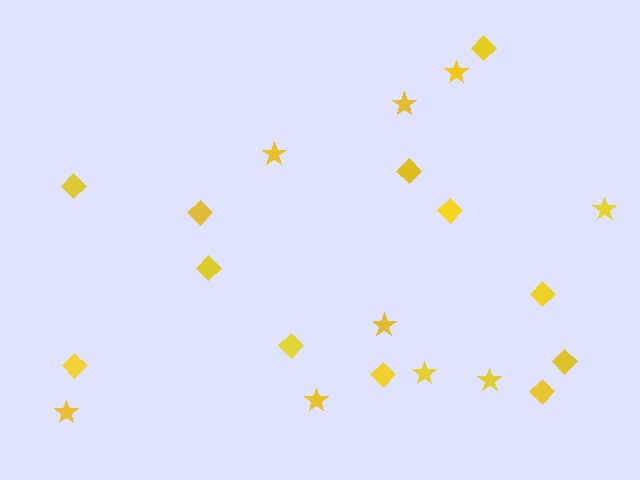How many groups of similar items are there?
There are 2 groups: one group of stars (9) and one group of diamonds (12).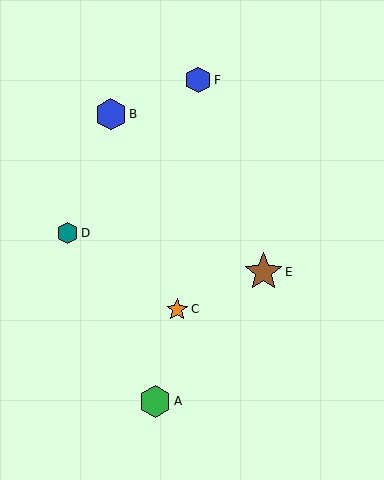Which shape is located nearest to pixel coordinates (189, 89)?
The blue hexagon (labeled F) at (198, 80) is nearest to that location.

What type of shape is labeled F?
Shape F is a blue hexagon.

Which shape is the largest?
The brown star (labeled E) is the largest.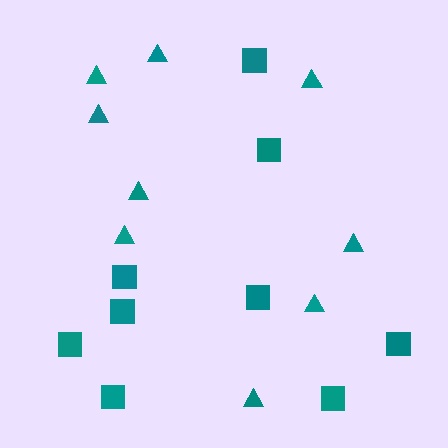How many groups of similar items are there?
There are 2 groups: one group of squares (9) and one group of triangles (9).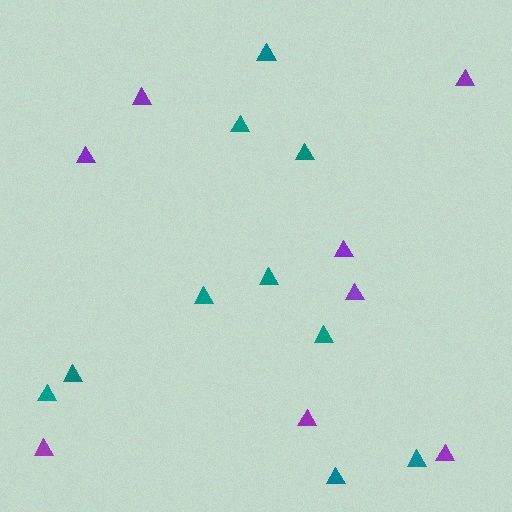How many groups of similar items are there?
There are 2 groups: one group of purple triangles (8) and one group of teal triangles (10).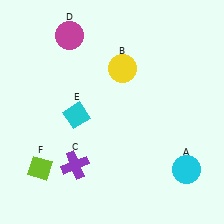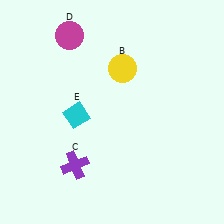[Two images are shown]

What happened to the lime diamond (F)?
The lime diamond (F) was removed in Image 2. It was in the bottom-left area of Image 1.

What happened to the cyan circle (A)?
The cyan circle (A) was removed in Image 2. It was in the bottom-right area of Image 1.